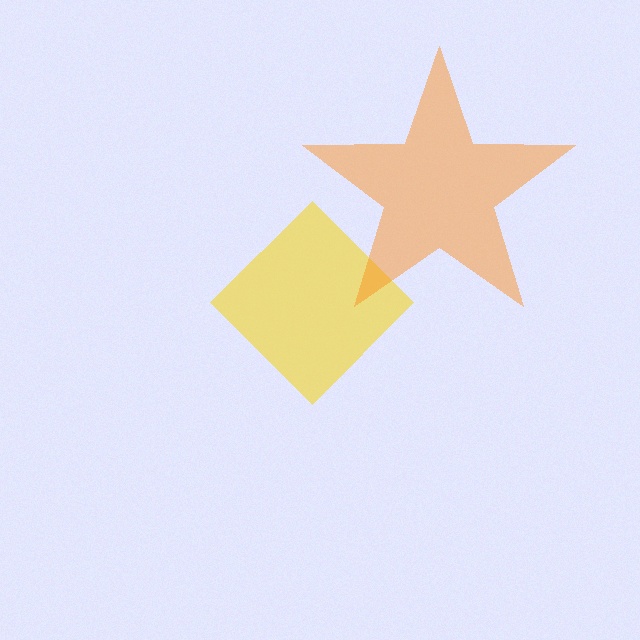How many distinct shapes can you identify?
There are 2 distinct shapes: a yellow diamond, an orange star.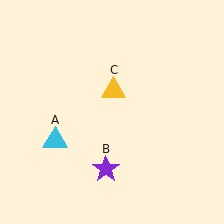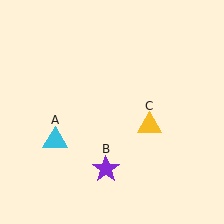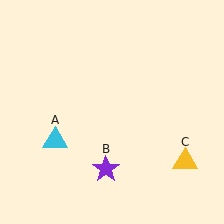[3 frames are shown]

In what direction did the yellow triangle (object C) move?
The yellow triangle (object C) moved down and to the right.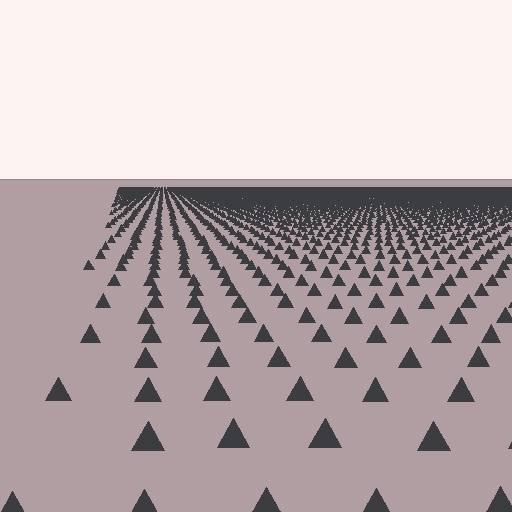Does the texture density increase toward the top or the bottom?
Density increases toward the top.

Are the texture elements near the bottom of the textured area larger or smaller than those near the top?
Larger. Near the bottom, elements are closer to the viewer and appear at a bigger on-screen size.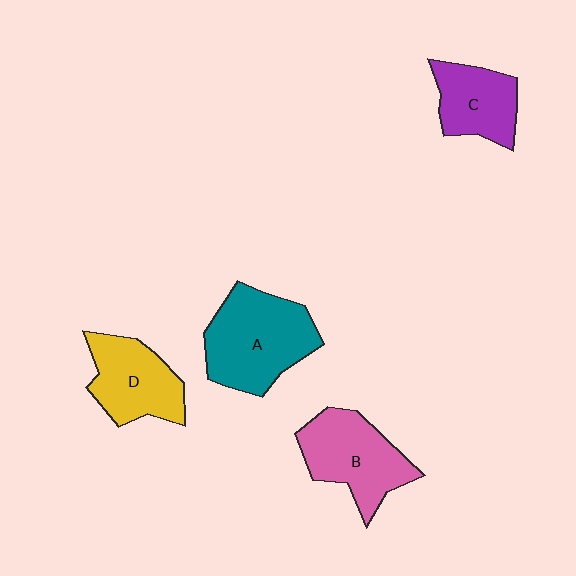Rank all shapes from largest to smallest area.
From largest to smallest: A (teal), B (pink), D (yellow), C (purple).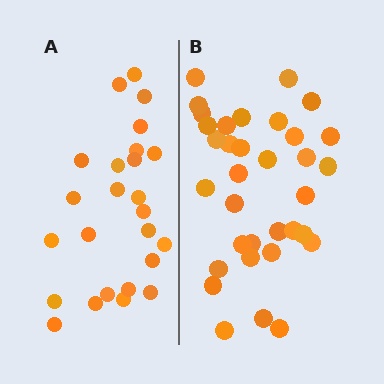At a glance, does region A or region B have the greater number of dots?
Region B (the right region) has more dots.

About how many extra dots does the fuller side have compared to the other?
Region B has roughly 8 or so more dots than region A.